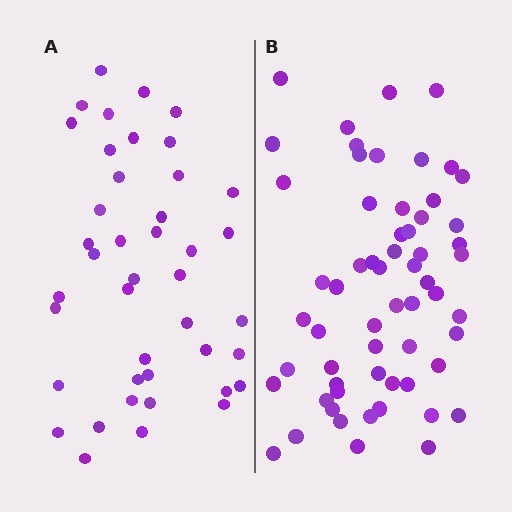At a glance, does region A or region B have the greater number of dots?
Region B (the right region) has more dots.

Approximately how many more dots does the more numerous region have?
Region B has approximately 20 more dots than region A.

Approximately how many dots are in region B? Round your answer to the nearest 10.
About 60 dots.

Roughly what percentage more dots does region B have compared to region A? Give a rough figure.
About 45% more.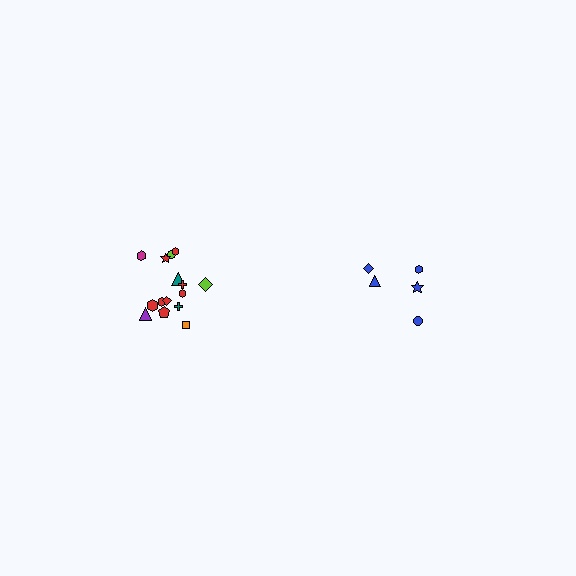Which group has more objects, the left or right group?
The left group.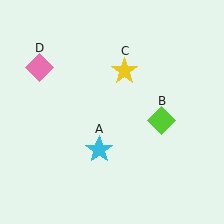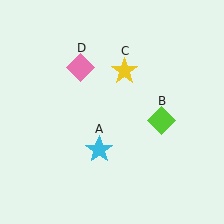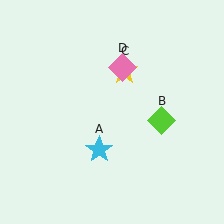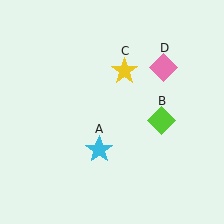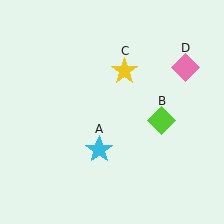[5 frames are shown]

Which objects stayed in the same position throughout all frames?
Cyan star (object A) and lime diamond (object B) and yellow star (object C) remained stationary.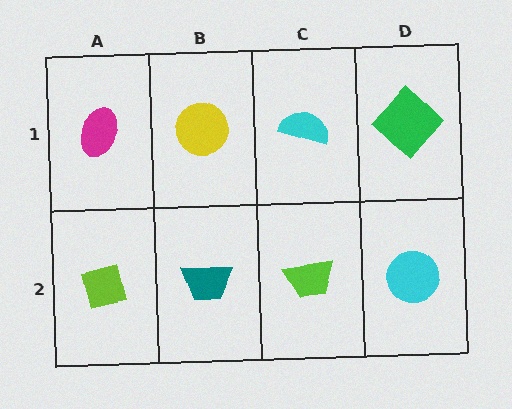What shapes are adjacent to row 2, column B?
A yellow circle (row 1, column B), a lime square (row 2, column A), a lime trapezoid (row 2, column C).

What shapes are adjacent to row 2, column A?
A magenta ellipse (row 1, column A), a teal trapezoid (row 2, column B).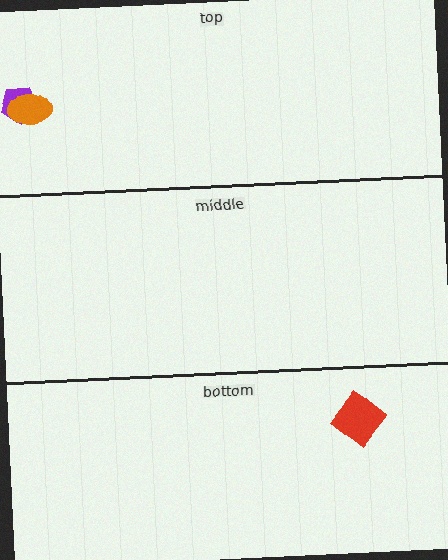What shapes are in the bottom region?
The red diamond.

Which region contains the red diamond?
The bottom region.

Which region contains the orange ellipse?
The top region.